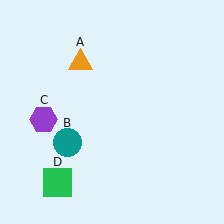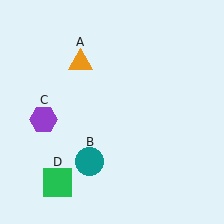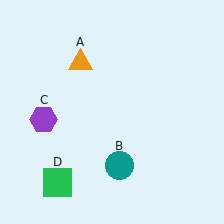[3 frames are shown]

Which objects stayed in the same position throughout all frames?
Orange triangle (object A) and purple hexagon (object C) and green square (object D) remained stationary.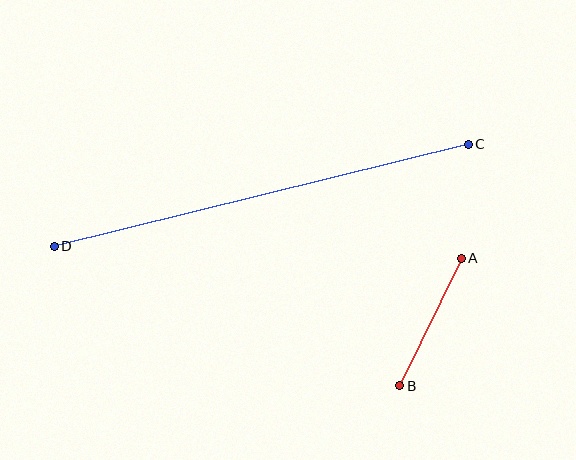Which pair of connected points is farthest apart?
Points C and D are farthest apart.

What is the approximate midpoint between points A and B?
The midpoint is at approximately (430, 322) pixels.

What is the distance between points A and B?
The distance is approximately 142 pixels.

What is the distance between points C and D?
The distance is approximately 427 pixels.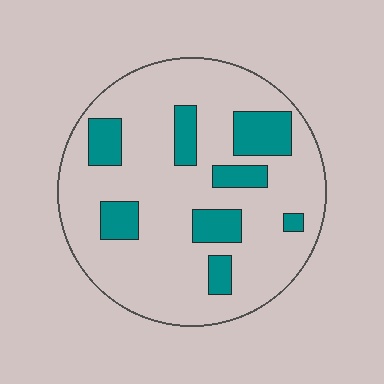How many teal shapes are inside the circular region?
8.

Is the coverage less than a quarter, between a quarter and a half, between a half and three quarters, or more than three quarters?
Less than a quarter.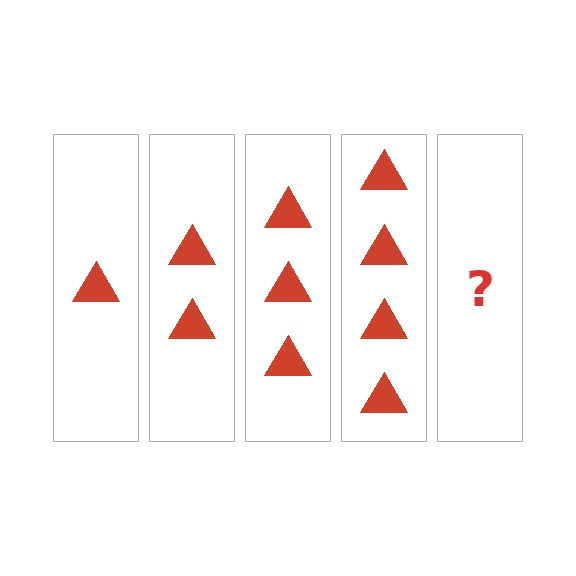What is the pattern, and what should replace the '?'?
The pattern is that each step adds one more triangle. The '?' should be 5 triangles.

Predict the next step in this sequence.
The next step is 5 triangles.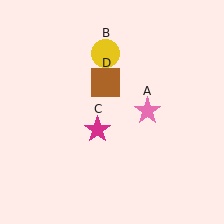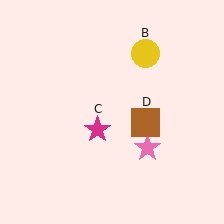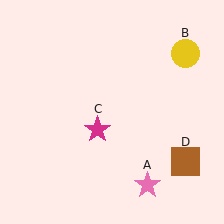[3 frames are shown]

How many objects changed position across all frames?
3 objects changed position: pink star (object A), yellow circle (object B), brown square (object D).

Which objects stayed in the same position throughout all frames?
Magenta star (object C) remained stationary.